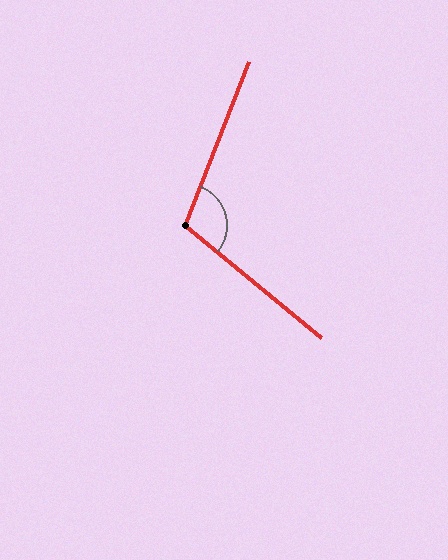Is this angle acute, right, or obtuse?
It is obtuse.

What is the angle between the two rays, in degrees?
Approximately 108 degrees.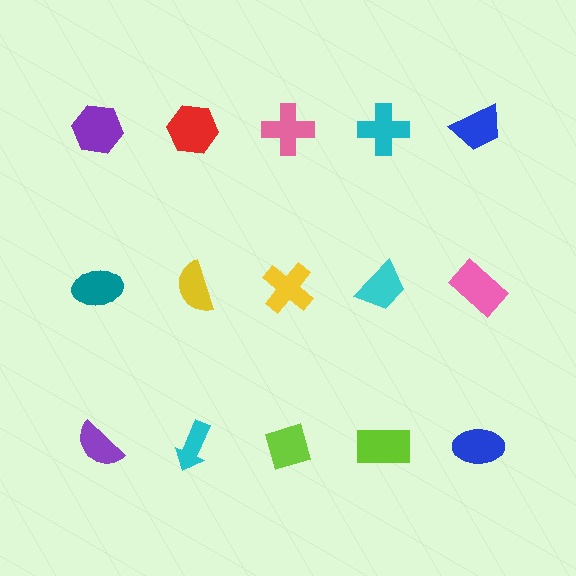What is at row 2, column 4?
A cyan trapezoid.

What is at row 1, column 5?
A blue trapezoid.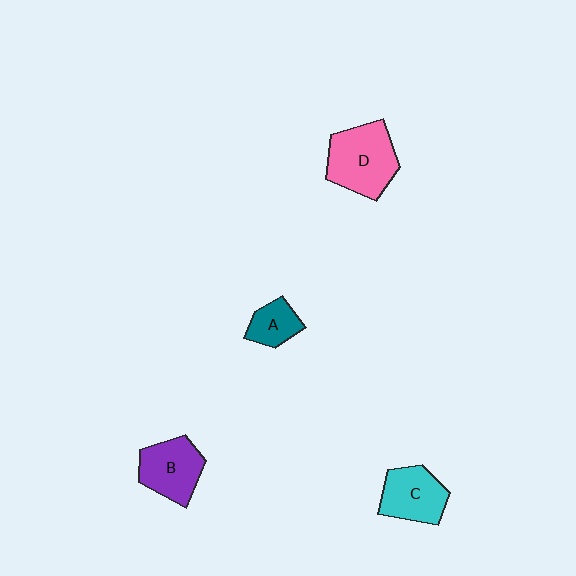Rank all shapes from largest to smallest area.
From largest to smallest: D (pink), B (purple), C (cyan), A (teal).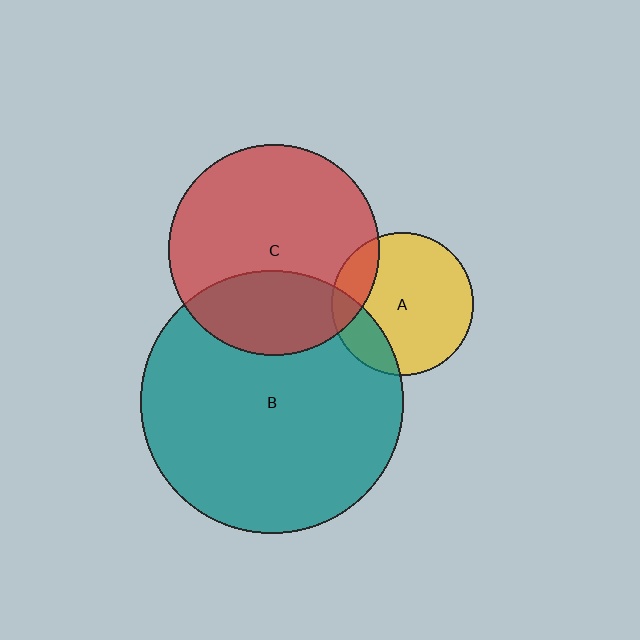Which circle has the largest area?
Circle B (teal).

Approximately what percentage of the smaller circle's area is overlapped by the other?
Approximately 30%.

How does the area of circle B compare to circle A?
Approximately 3.4 times.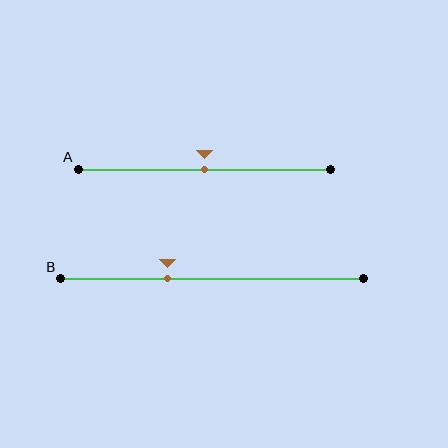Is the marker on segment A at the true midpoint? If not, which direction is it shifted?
Yes, the marker on segment A is at the true midpoint.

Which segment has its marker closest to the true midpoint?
Segment A has its marker closest to the true midpoint.